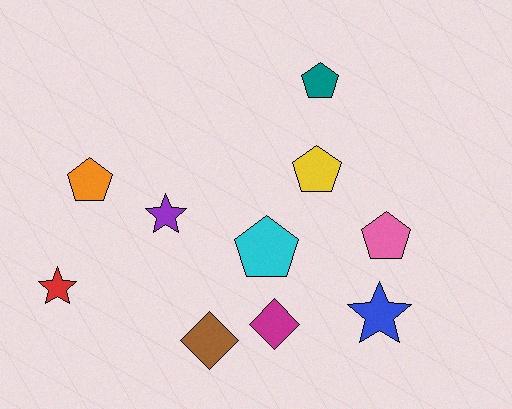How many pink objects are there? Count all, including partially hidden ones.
There is 1 pink object.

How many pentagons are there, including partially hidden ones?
There are 5 pentagons.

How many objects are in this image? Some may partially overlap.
There are 10 objects.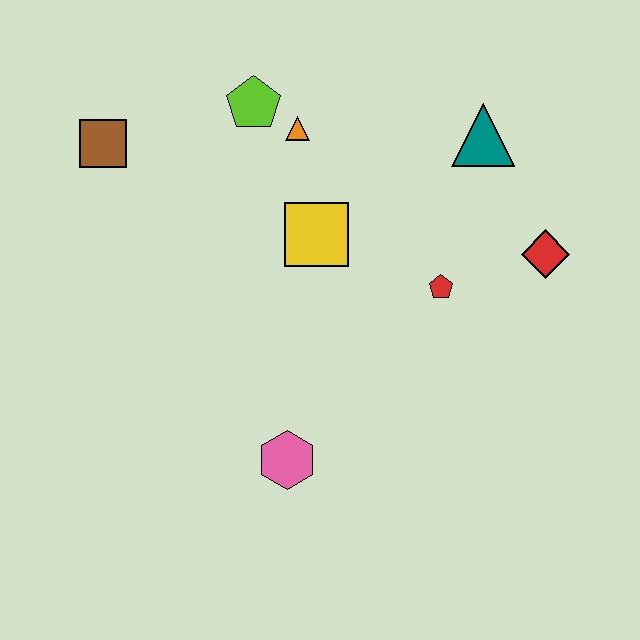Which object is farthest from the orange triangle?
The pink hexagon is farthest from the orange triangle.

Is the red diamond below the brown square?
Yes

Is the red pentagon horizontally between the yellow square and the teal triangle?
Yes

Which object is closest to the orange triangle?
The lime pentagon is closest to the orange triangle.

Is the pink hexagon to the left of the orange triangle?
Yes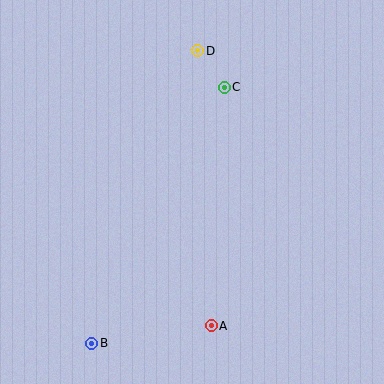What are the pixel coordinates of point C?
Point C is at (224, 87).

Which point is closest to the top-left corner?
Point D is closest to the top-left corner.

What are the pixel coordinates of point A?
Point A is at (211, 326).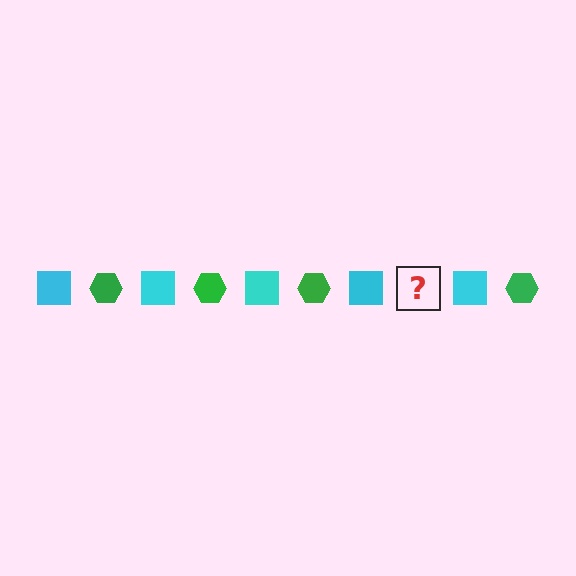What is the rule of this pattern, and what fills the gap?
The rule is that the pattern alternates between cyan square and green hexagon. The gap should be filled with a green hexagon.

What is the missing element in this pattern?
The missing element is a green hexagon.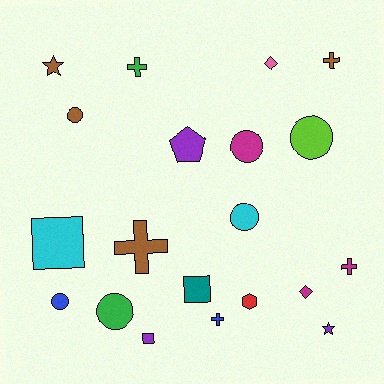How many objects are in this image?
There are 20 objects.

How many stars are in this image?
There are 2 stars.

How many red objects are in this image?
There is 1 red object.